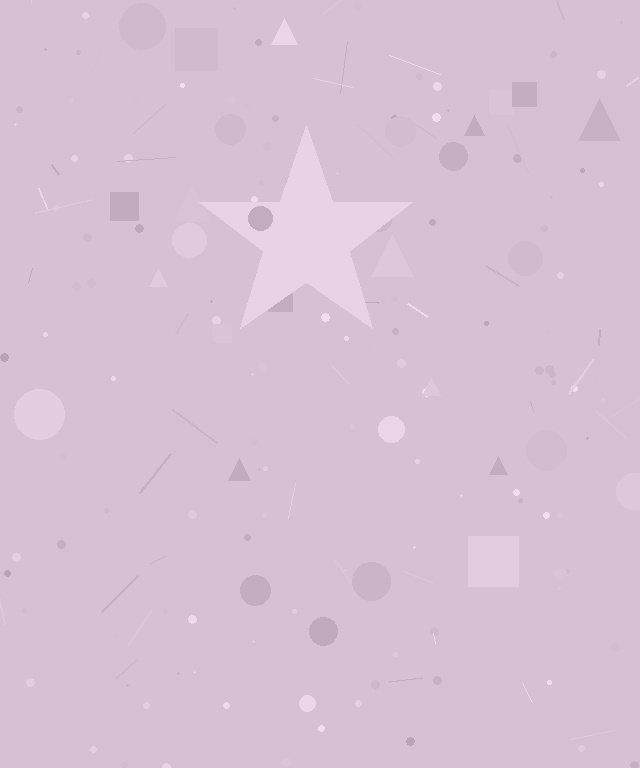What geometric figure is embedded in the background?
A star is embedded in the background.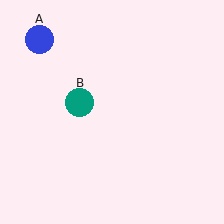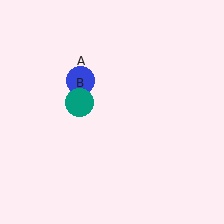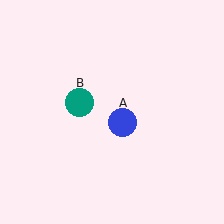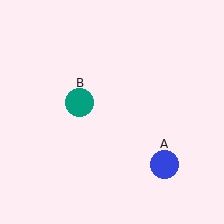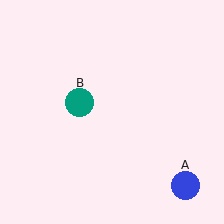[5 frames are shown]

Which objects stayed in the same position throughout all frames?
Teal circle (object B) remained stationary.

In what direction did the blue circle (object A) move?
The blue circle (object A) moved down and to the right.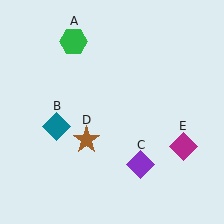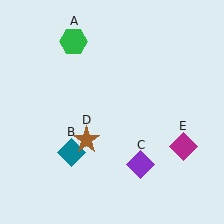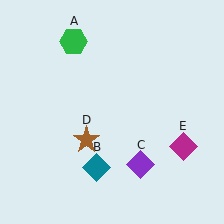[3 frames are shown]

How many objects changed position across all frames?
1 object changed position: teal diamond (object B).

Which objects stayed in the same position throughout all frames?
Green hexagon (object A) and purple diamond (object C) and brown star (object D) and magenta diamond (object E) remained stationary.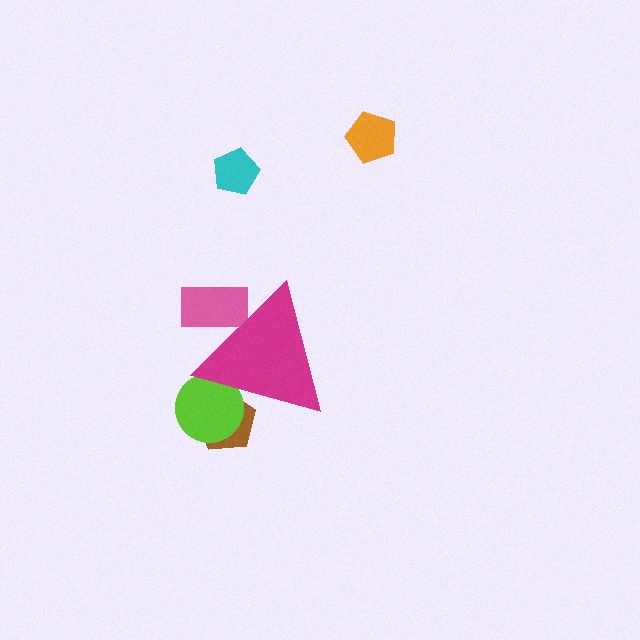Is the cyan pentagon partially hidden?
No, the cyan pentagon is fully visible.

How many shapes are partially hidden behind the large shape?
3 shapes are partially hidden.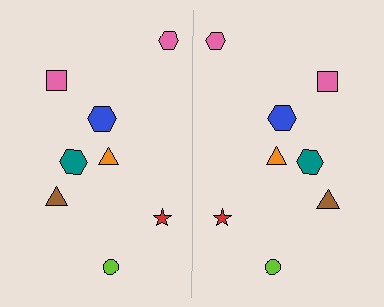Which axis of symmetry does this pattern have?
The pattern has a vertical axis of symmetry running through the center of the image.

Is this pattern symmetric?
Yes, this pattern has bilateral (reflection) symmetry.